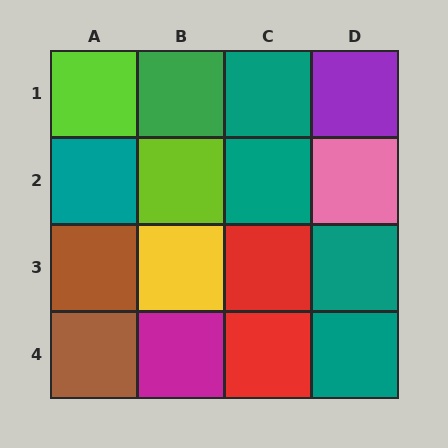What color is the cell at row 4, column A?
Brown.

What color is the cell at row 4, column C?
Red.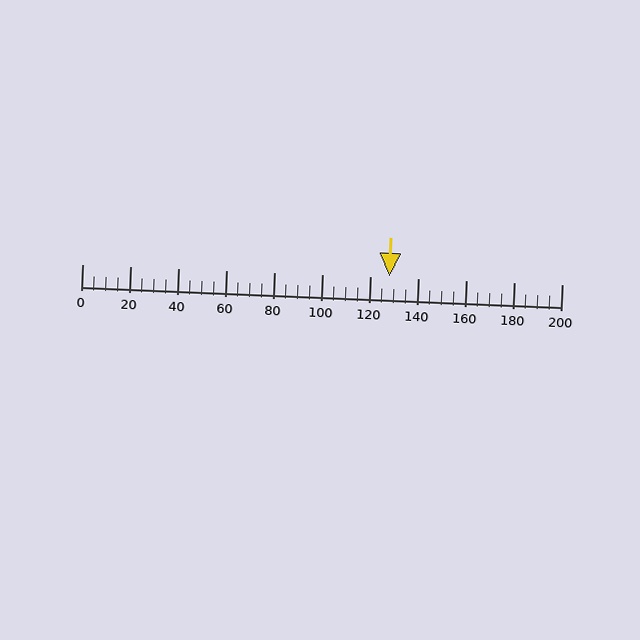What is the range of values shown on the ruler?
The ruler shows values from 0 to 200.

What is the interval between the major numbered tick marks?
The major tick marks are spaced 20 units apart.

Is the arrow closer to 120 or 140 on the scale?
The arrow is closer to 120.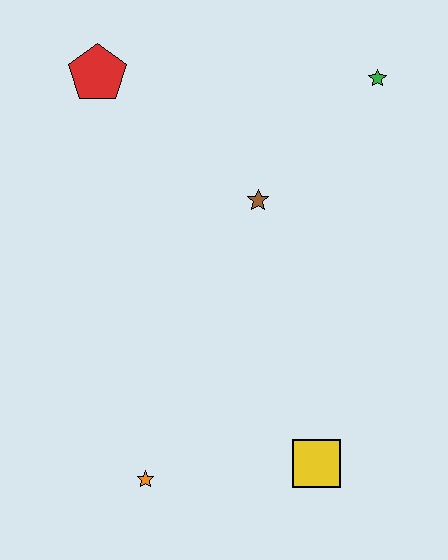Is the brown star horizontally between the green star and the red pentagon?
Yes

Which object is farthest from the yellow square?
The red pentagon is farthest from the yellow square.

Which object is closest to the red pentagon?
The brown star is closest to the red pentagon.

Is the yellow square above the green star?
No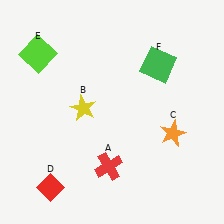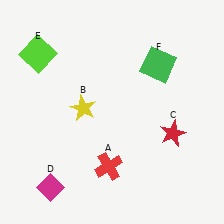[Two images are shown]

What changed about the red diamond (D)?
In Image 1, D is red. In Image 2, it changed to magenta.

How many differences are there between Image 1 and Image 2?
There are 2 differences between the two images.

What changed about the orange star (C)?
In Image 1, C is orange. In Image 2, it changed to red.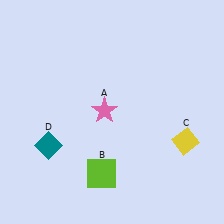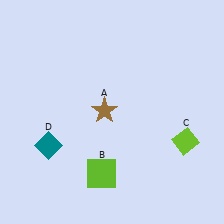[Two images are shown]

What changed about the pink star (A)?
In Image 1, A is pink. In Image 2, it changed to brown.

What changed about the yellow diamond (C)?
In Image 1, C is yellow. In Image 2, it changed to lime.